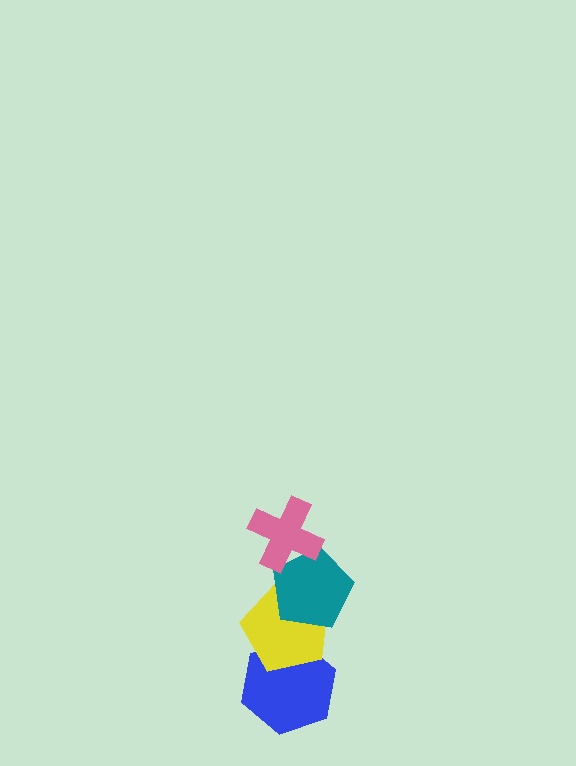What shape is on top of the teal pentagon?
The pink cross is on top of the teal pentagon.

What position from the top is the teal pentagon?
The teal pentagon is 2nd from the top.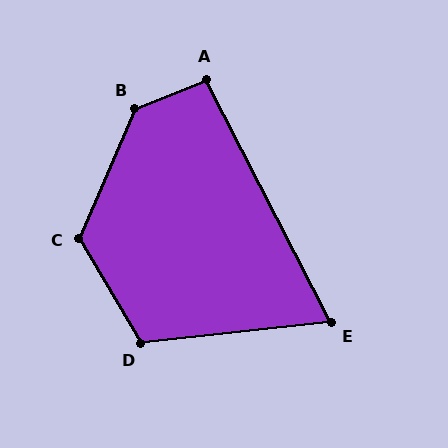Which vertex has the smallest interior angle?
E, at approximately 69 degrees.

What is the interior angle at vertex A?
Approximately 95 degrees (approximately right).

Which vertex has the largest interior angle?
B, at approximately 135 degrees.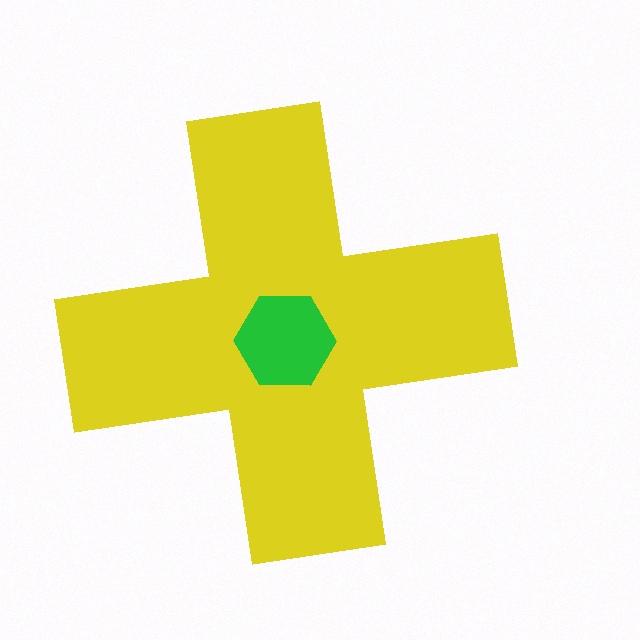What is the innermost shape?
The green hexagon.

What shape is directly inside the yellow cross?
The green hexagon.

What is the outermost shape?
The yellow cross.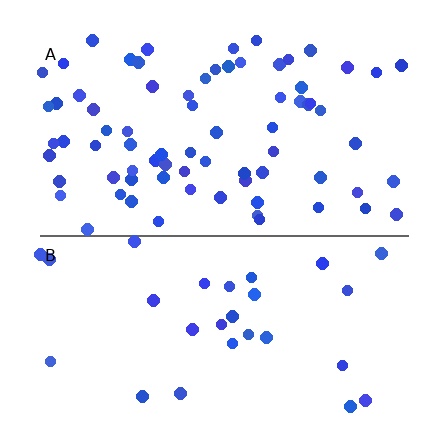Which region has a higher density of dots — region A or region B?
A (the top).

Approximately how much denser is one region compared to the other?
Approximately 2.7× — region A over region B.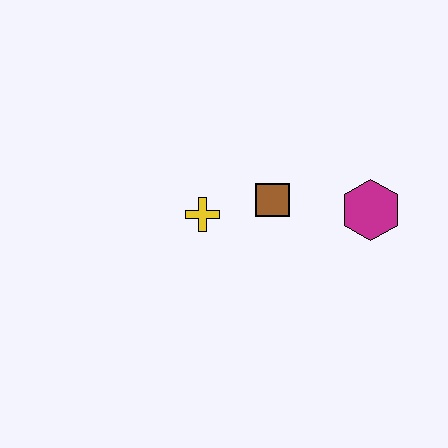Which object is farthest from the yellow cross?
The magenta hexagon is farthest from the yellow cross.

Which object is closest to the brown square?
The yellow cross is closest to the brown square.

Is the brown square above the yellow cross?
Yes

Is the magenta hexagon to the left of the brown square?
No